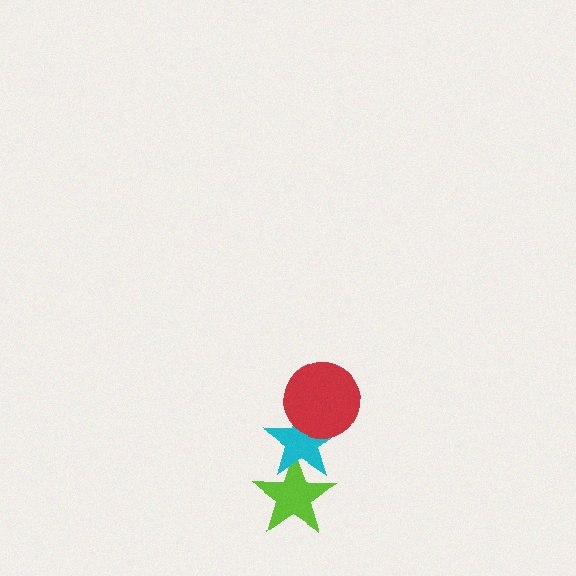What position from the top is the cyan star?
The cyan star is 2nd from the top.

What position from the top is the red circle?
The red circle is 1st from the top.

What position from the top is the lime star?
The lime star is 3rd from the top.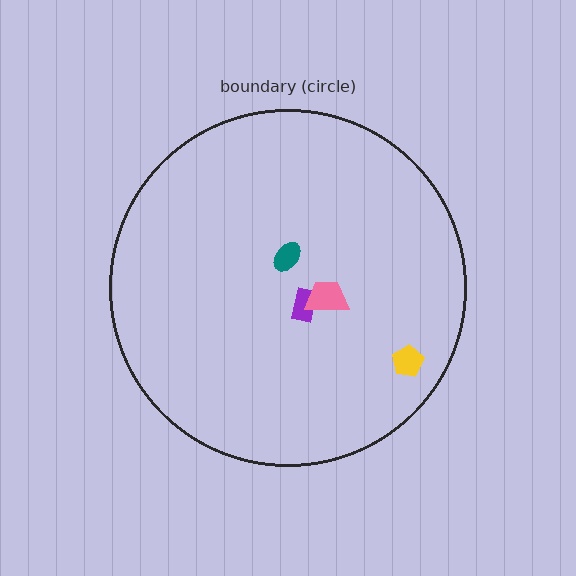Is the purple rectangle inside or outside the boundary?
Inside.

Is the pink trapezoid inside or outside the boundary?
Inside.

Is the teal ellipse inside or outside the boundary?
Inside.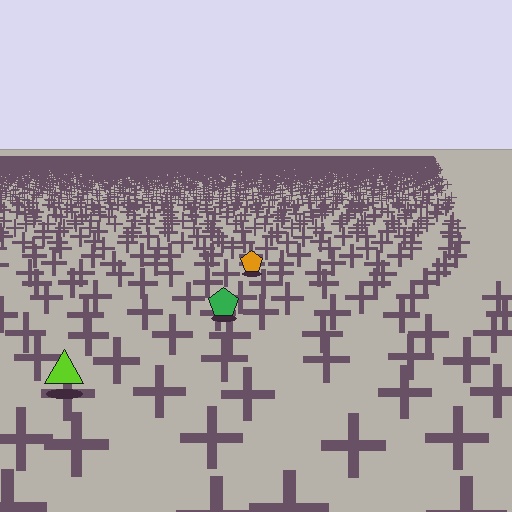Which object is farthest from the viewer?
The orange pentagon is farthest from the viewer. It appears smaller and the ground texture around it is denser.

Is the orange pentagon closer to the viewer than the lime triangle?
No. The lime triangle is closer — you can tell from the texture gradient: the ground texture is coarser near it.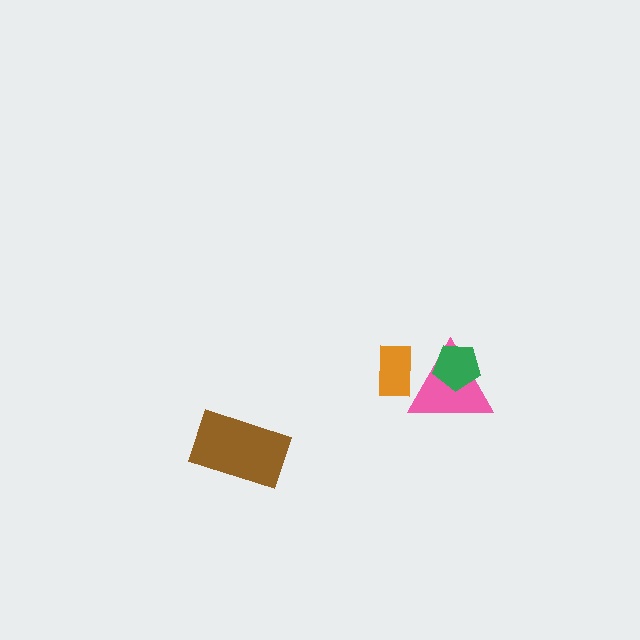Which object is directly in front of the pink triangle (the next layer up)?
The green pentagon is directly in front of the pink triangle.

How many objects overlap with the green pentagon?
1 object overlaps with the green pentagon.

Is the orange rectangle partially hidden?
No, no other shape covers it.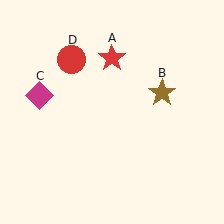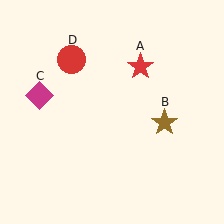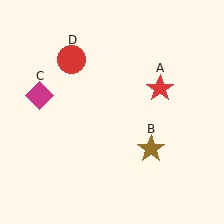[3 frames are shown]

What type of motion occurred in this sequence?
The red star (object A), brown star (object B) rotated clockwise around the center of the scene.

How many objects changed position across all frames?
2 objects changed position: red star (object A), brown star (object B).